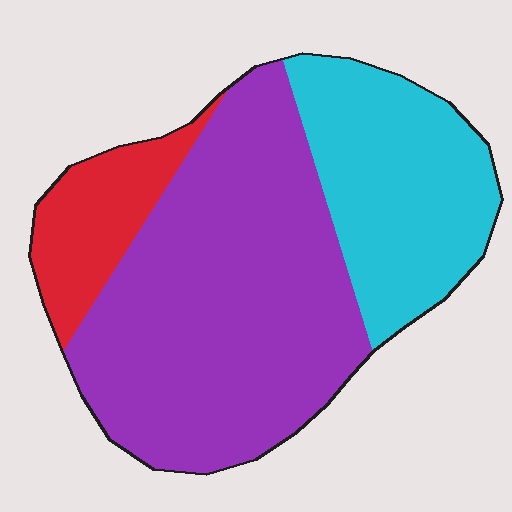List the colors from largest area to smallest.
From largest to smallest: purple, cyan, red.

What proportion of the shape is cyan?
Cyan covers around 30% of the shape.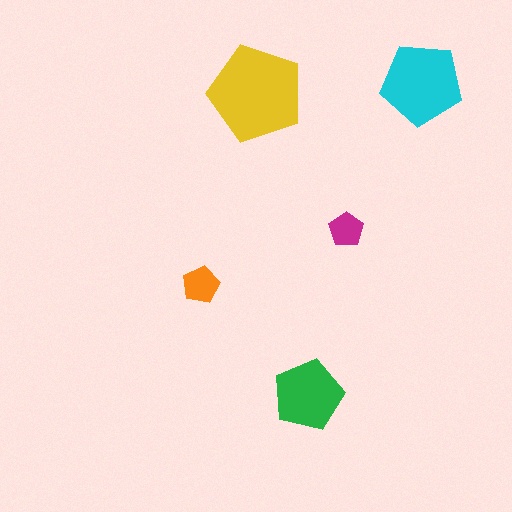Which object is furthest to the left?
The orange pentagon is leftmost.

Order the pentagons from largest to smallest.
the yellow one, the cyan one, the green one, the orange one, the magenta one.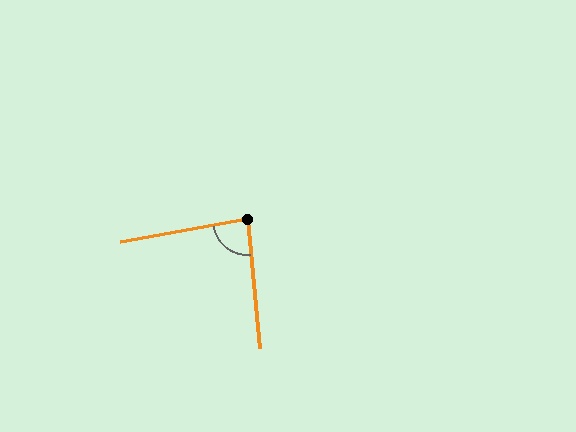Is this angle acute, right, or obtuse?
It is acute.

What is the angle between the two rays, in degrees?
Approximately 85 degrees.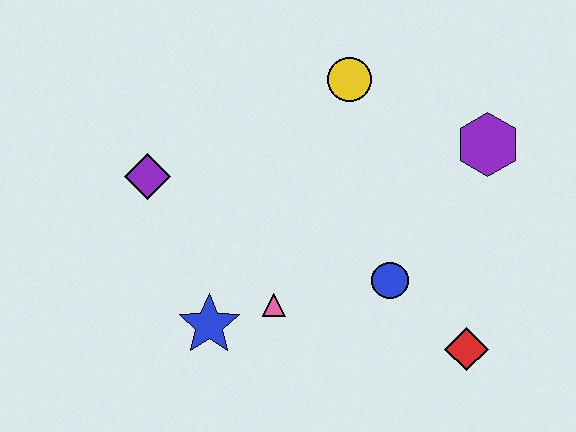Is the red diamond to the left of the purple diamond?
No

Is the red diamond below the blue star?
Yes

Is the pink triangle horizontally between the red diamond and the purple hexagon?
No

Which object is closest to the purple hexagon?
The yellow circle is closest to the purple hexagon.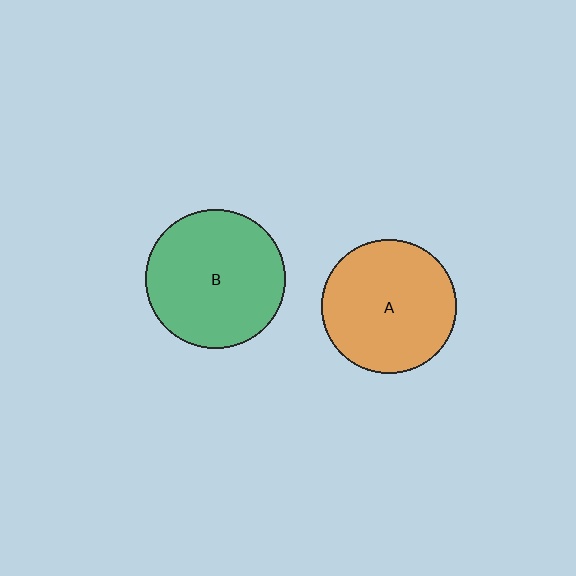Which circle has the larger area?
Circle B (green).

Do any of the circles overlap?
No, none of the circles overlap.